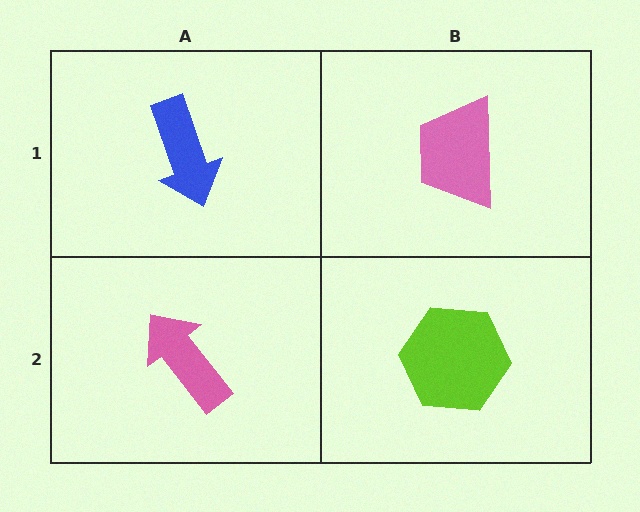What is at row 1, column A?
A blue arrow.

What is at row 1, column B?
A pink trapezoid.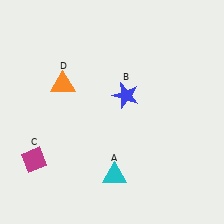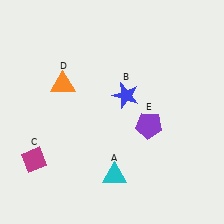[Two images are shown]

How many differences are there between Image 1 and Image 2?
There is 1 difference between the two images.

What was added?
A purple pentagon (E) was added in Image 2.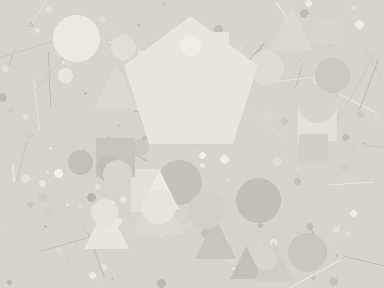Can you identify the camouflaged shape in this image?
The camouflaged shape is a pentagon.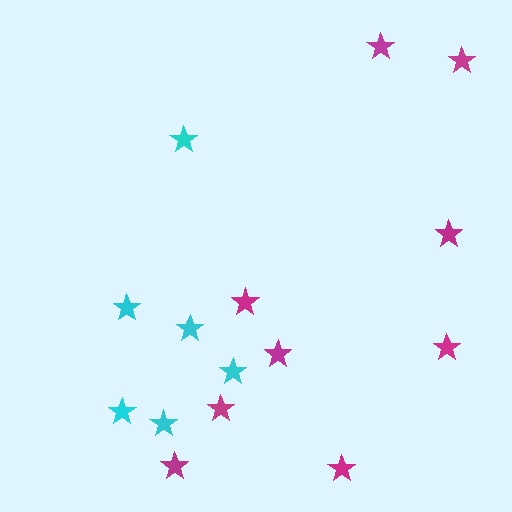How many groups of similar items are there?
There are 2 groups: one group of cyan stars (6) and one group of magenta stars (9).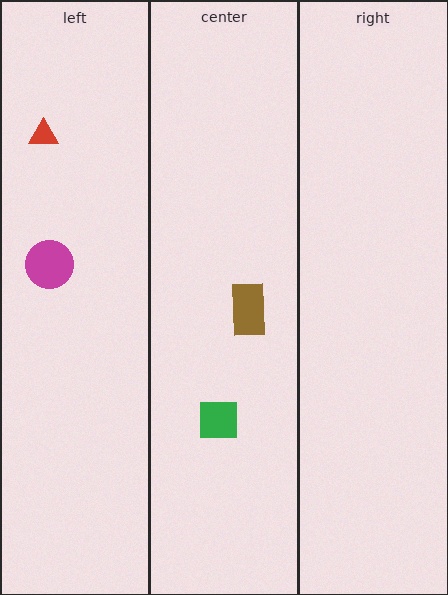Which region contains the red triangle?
The left region.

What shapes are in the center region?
The green square, the brown rectangle.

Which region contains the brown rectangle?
The center region.